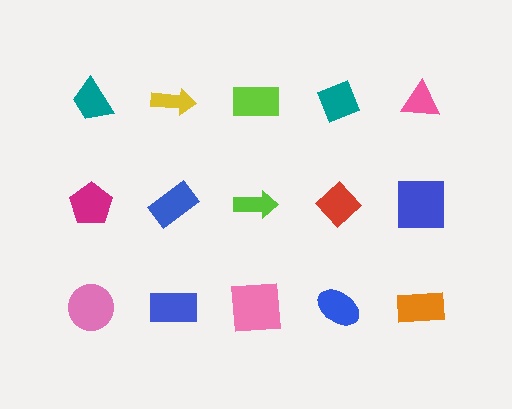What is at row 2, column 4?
A red diamond.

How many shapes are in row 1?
5 shapes.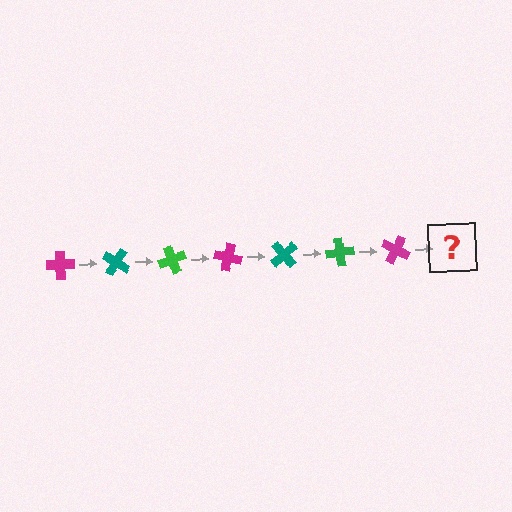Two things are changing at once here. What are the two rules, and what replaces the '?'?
The two rules are that it rotates 35 degrees each step and the color cycles through magenta, teal, and green. The '?' should be a teal cross, rotated 245 degrees from the start.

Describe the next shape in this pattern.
It should be a teal cross, rotated 245 degrees from the start.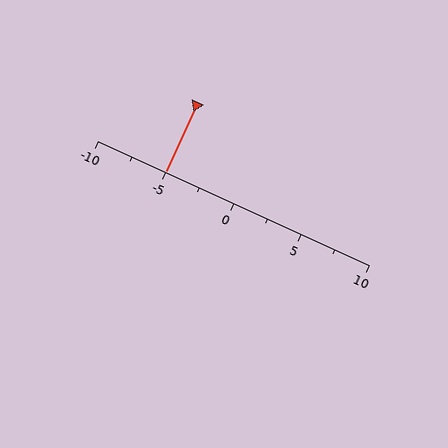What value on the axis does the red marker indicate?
The marker indicates approximately -5.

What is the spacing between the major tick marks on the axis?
The major ticks are spaced 5 apart.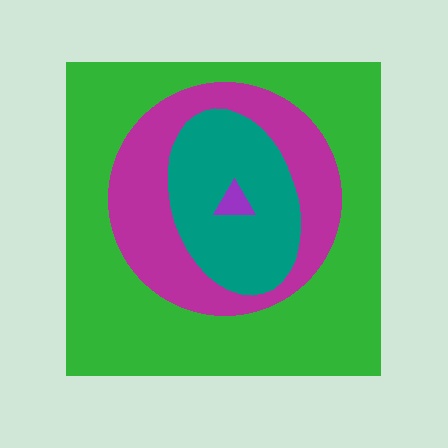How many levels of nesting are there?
4.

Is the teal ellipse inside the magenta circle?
Yes.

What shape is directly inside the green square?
The magenta circle.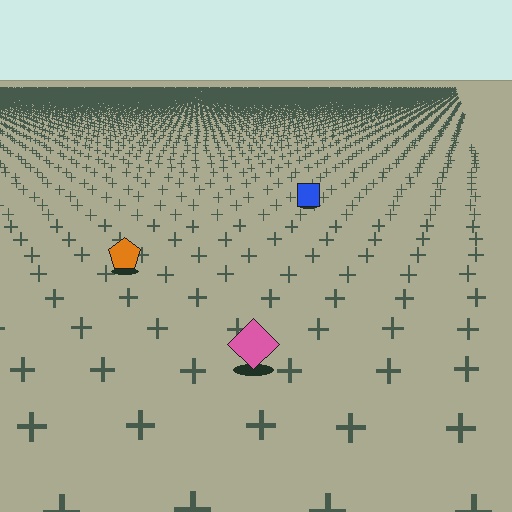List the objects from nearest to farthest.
From nearest to farthest: the pink diamond, the orange pentagon, the blue square.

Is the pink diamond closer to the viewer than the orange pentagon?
Yes. The pink diamond is closer — you can tell from the texture gradient: the ground texture is coarser near it.